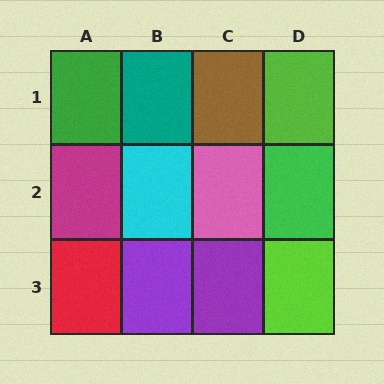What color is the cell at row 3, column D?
Lime.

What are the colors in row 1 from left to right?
Green, teal, brown, lime.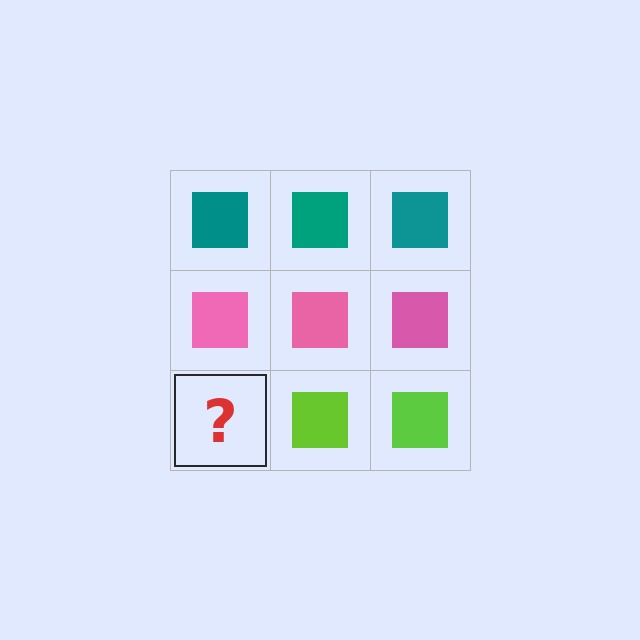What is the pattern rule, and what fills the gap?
The rule is that each row has a consistent color. The gap should be filled with a lime square.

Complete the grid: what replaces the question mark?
The question mark should be replaced with a lime square.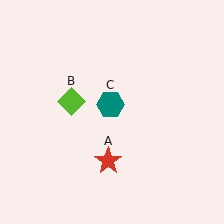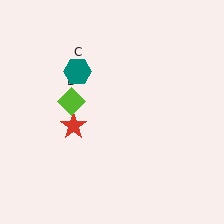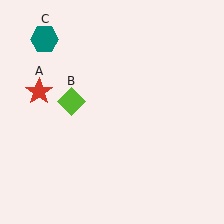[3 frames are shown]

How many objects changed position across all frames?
2 objects changed position: red star (object A), teal hexagon (object C).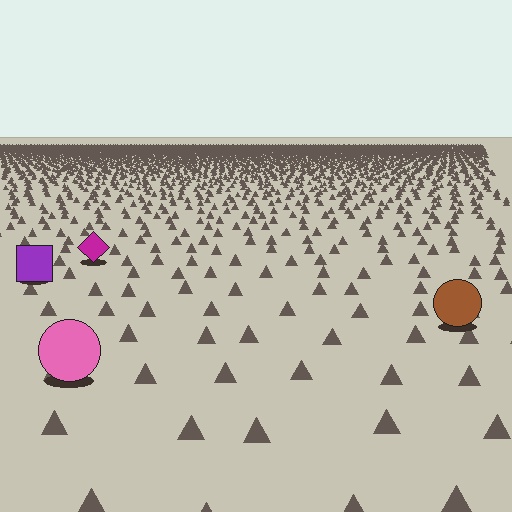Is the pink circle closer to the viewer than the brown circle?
Yes. The pink circle is closer — you can tell from the texture gradient: the ground texture is coarser near it.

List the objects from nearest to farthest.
From nearest to farthest: the pink circle, the brown circle, the purple square, the magenta diamond.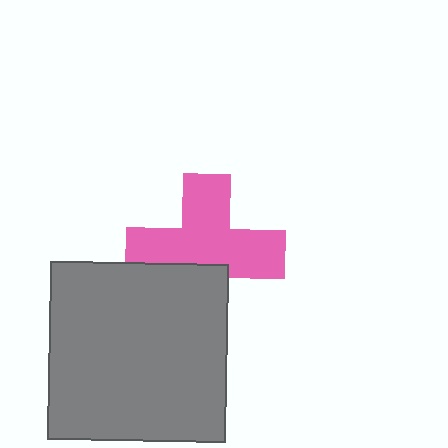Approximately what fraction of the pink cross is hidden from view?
Roughly 32% of the pink cross is hidden behind the gray square.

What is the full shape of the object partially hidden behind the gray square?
The partially hidden object is a pink cross.